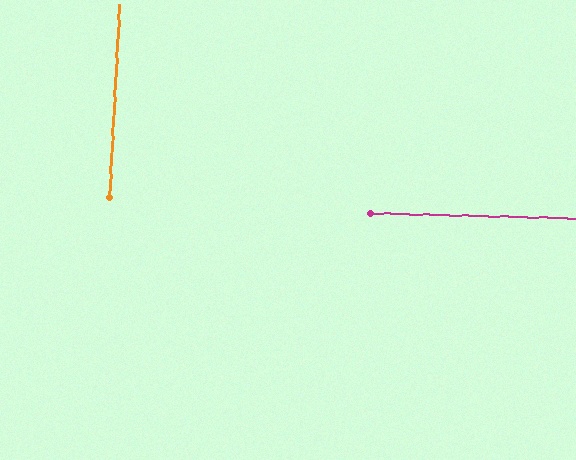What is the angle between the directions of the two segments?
Approximately 88 degrees.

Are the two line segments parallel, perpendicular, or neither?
Perpendicular — they meet at approximately 88°.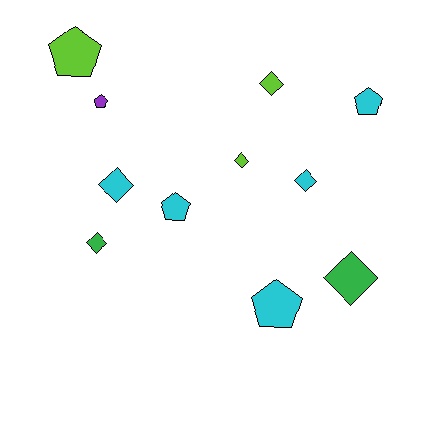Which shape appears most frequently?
Diamond, with 6 objects.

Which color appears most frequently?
Cyan, with 5 objects.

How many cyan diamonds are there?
There are 2 cyan diamonds.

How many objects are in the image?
There are 11 objects.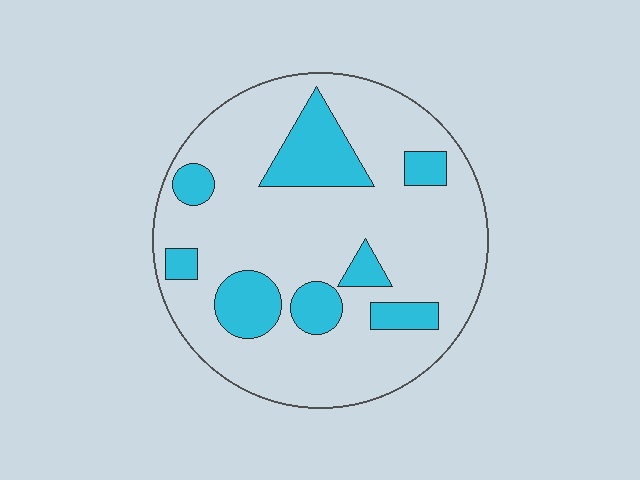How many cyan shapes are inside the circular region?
8.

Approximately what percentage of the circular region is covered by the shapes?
Approximately 20%.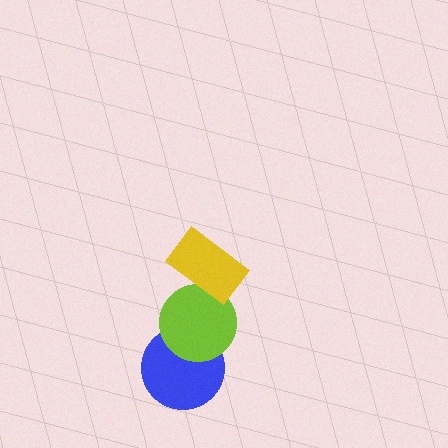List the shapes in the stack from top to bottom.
From top to bottom: the yellow rectangle, the lime circle, the blue circle.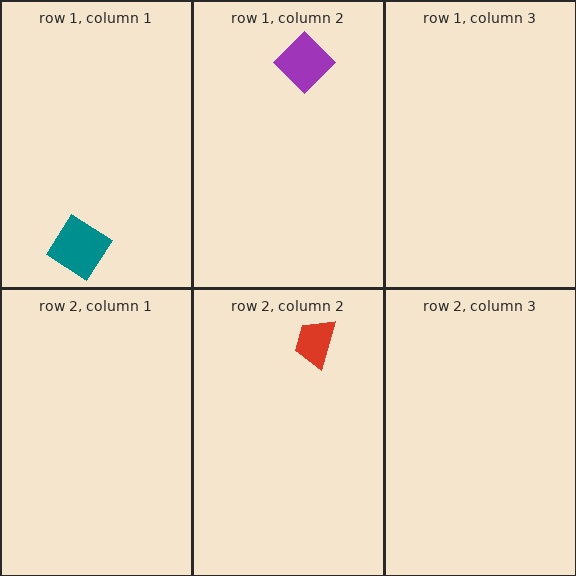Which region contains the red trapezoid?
The row 2, column 2 region.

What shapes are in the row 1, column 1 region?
The teal diamond.